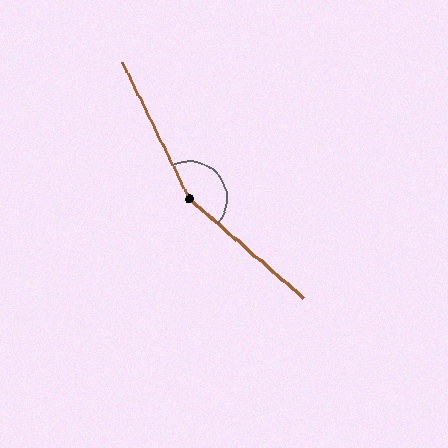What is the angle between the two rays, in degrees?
Approximately 157 degrees.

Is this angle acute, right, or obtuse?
It is obtuse.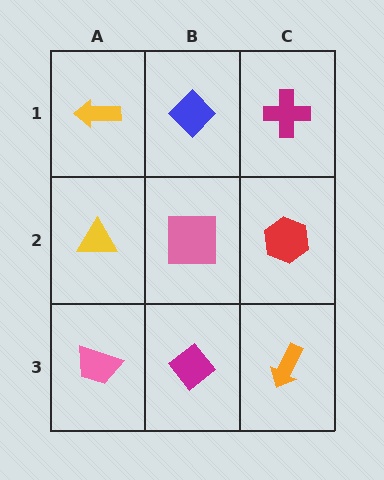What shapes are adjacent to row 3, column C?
A red hexagon (row 2, column C), a magenta diamond (row 3, column B).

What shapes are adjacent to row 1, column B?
A pink square (row 2, column B), a yellow arrow (row 1, column A), a magenta cross (row 1, column C).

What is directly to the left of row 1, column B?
A yellow arrow.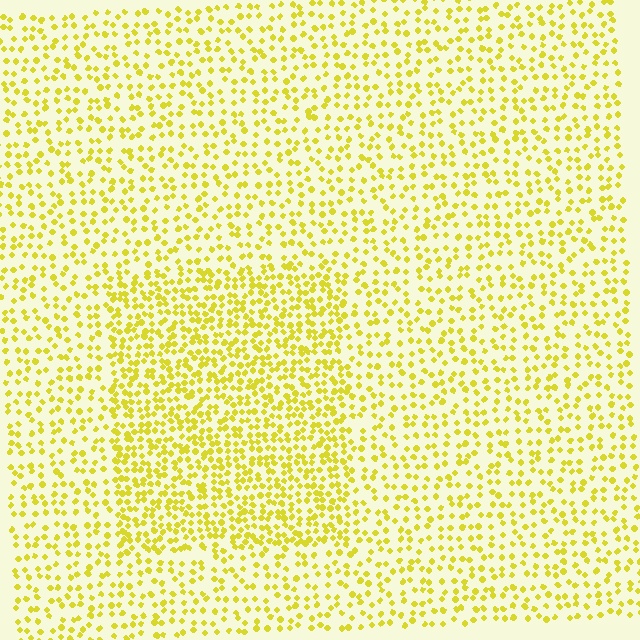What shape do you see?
I see a rectangle.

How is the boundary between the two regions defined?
The boundary is defined by a change in element density (approximately 1.8x ratio). All elements are the same color, size, and shape.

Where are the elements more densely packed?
The elements are more densely packed inside the rectangle boundary.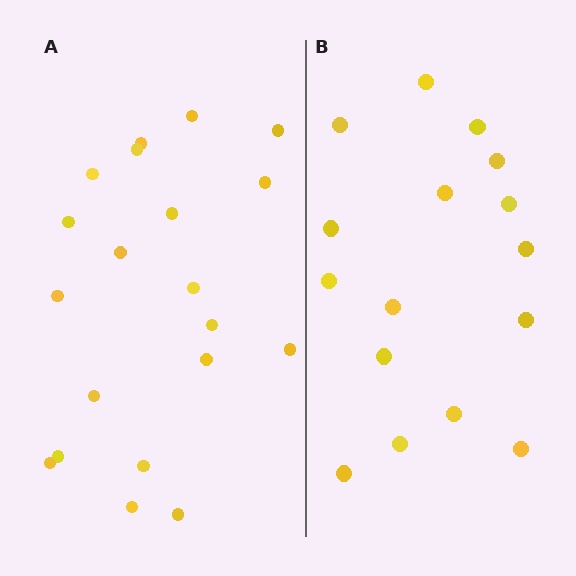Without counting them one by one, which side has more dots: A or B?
Region A (the left region) has more dots.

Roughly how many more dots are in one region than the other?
Region A has about 4 more dots than region B.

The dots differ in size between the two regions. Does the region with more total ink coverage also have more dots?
No. Region B has more total ink coverage because its dots are larger, but region A actually contains more individual dots. Total area can be misleading — the number of items is what matters here.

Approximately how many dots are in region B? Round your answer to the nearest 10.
About 20 dots. (The exact count is 16, which rounds to 20.)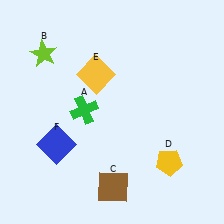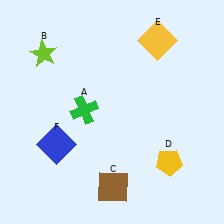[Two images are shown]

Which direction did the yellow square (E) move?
The yellow square (E) moved right.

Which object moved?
The yellow square (E) moved right.